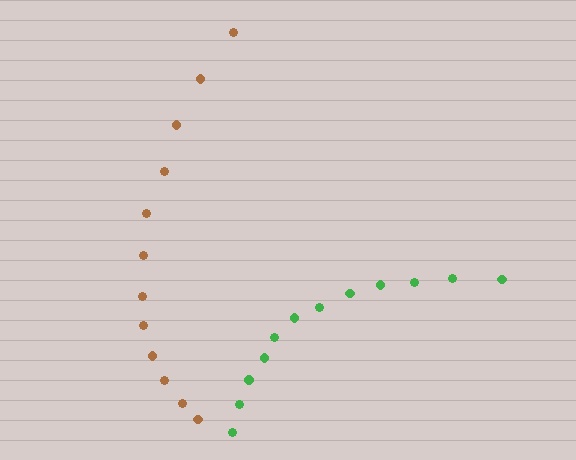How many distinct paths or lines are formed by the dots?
There are 2 distinct paths.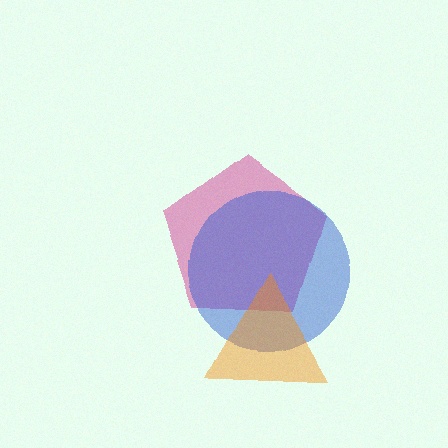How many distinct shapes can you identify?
There are 3 distinct shapes: a magenta pentagon, a blue circle, an orange triangle.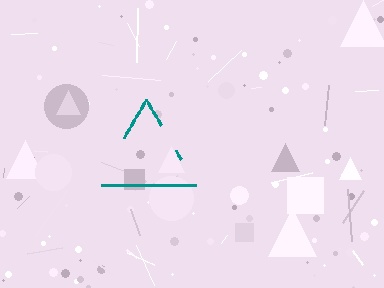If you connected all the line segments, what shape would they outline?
They would outline a triangle.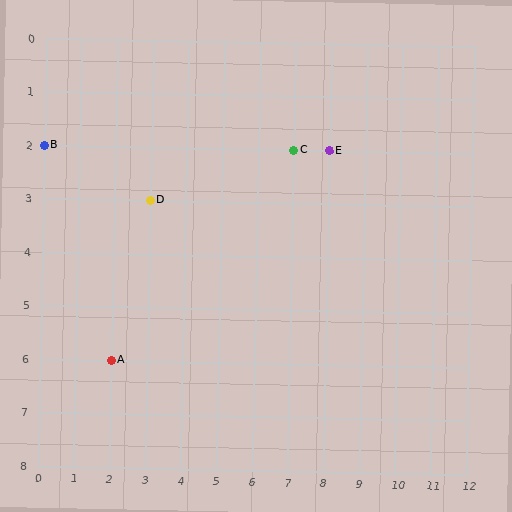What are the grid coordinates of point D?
Point D is at grid coordinates (3, 3).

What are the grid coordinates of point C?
Point C is at grid coordinates (7, 2).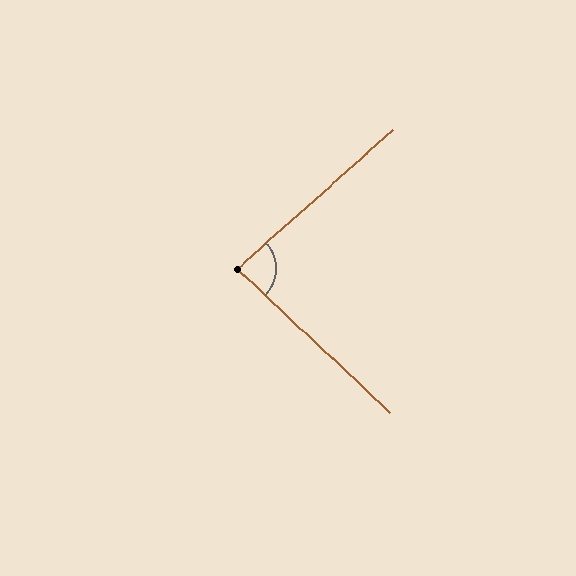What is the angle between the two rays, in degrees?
Approximately 85 degrees.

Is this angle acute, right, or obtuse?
It is approximately a right angle.